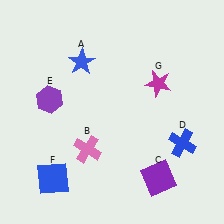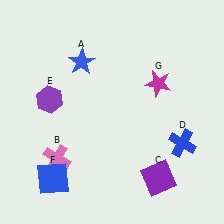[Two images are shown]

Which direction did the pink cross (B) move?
The pink cross (B) moved left.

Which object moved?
The pink cross (B) moved left.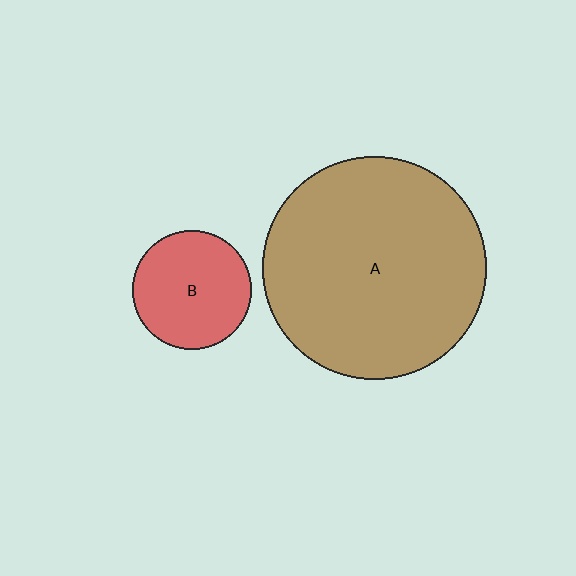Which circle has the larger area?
Circle A (brown).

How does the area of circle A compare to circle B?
Approximately 3.6 times.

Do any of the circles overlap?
No, none of the circles overlap.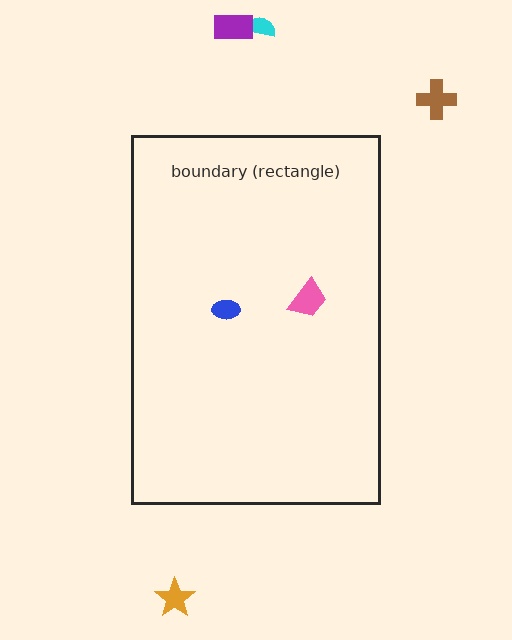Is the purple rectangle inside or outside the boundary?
Outside.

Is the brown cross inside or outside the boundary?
Outside.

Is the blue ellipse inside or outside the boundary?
Inside.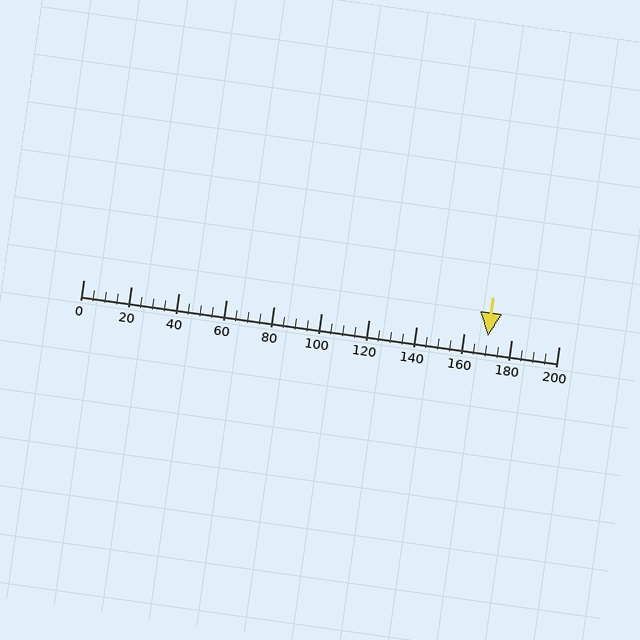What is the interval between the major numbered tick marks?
The major tick marks are spaced 20 units apart.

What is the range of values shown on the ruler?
The ruler shows values from 0 to 200.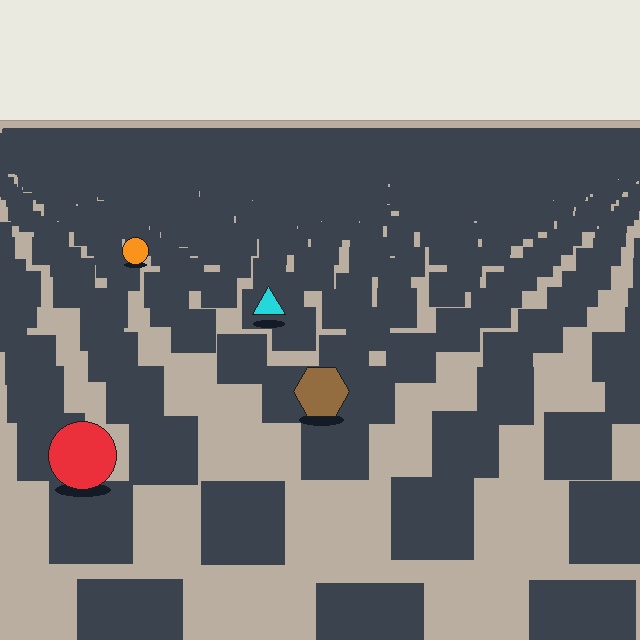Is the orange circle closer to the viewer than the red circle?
No. The red circle is closer — you can tell from the texture gradient: the ground texture is coarser near it.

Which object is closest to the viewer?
The red circle is closest. The texture marks near it are larger and more spread out.